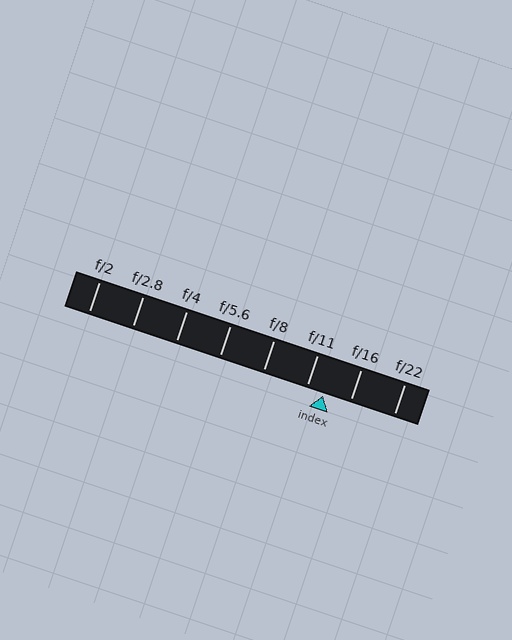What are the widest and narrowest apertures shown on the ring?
The widest aperture shown is f/2 and the narrowest is f/22.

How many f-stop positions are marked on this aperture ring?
There are 8 f-stop positions marked.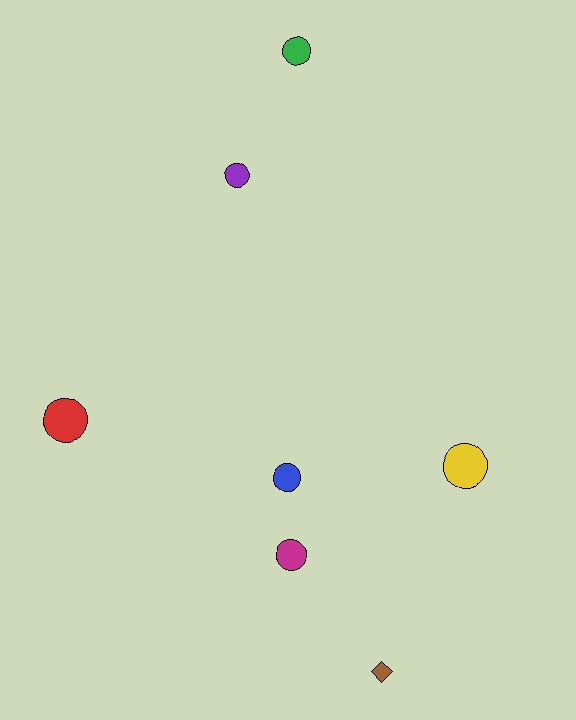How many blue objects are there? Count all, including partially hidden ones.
There is 1 blue object.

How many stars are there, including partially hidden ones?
There are no stars.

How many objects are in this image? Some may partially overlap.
There are 7 objects.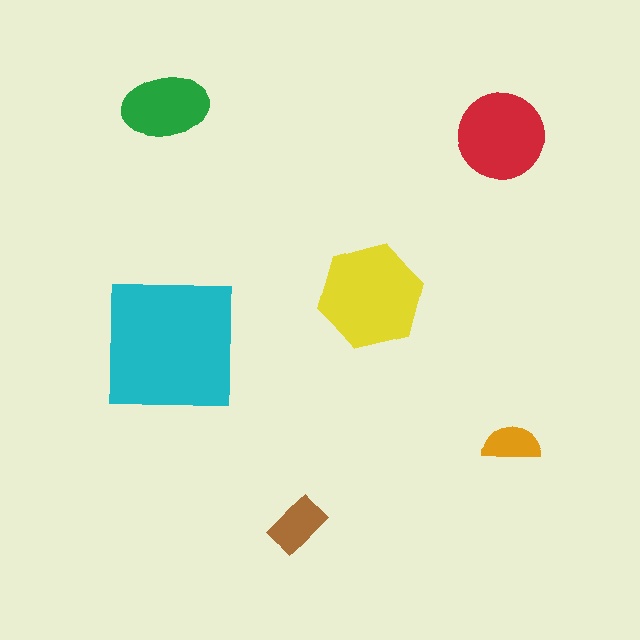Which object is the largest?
The cyan square.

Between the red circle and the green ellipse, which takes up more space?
The red circle.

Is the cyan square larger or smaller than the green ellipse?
Larger.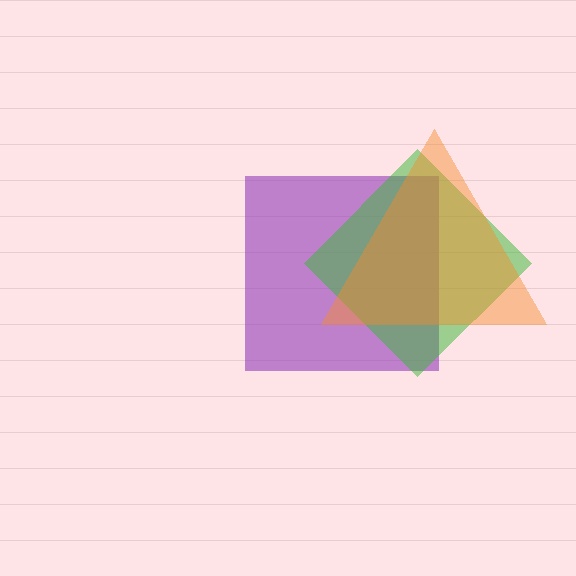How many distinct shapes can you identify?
There are 3 distinct shapes: a purple square, a green diamond, an orange triangle.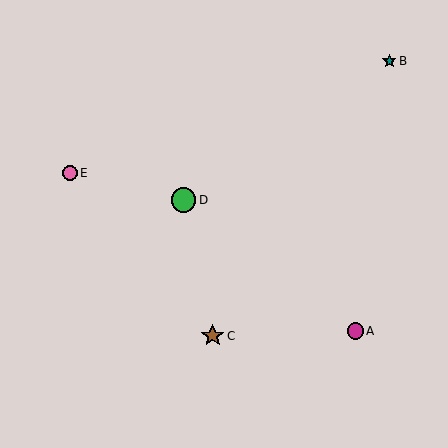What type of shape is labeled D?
Shape D is a green circle.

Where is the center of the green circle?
The center of the green circle is at (184, 200).